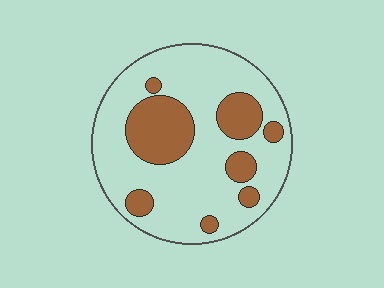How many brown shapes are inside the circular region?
8.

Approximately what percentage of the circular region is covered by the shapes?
Approximately 25%.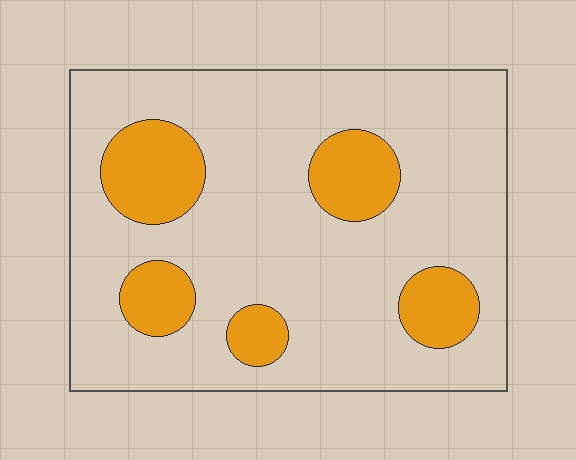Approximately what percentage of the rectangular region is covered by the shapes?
Approximately 20%.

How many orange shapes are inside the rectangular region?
5.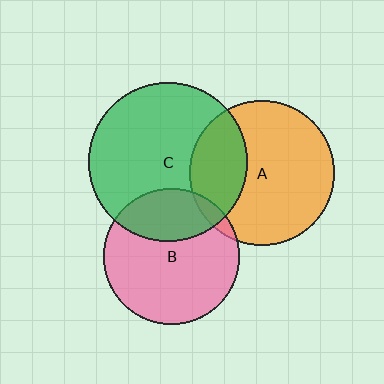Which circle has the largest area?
Circle C (green).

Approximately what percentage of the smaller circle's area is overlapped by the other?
Approximately 30%.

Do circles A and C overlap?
Yes.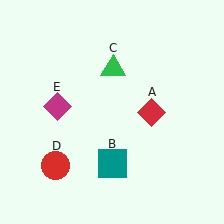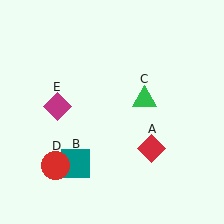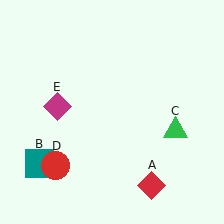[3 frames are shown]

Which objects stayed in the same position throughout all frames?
Red circle (object D) and magenta diamond (object E) remained stationary.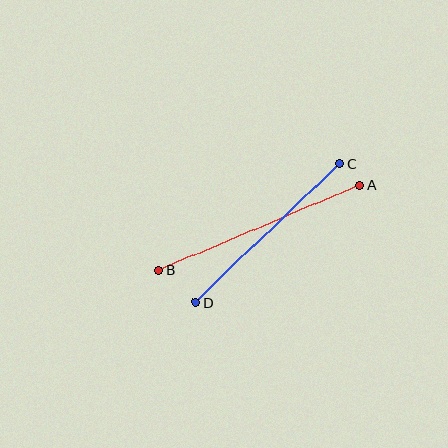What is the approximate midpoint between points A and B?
The midpoint is at approximately (259, 228) pixels.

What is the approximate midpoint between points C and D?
The midpoint is at approximately (268, 233) pixels.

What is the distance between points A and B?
The distance is approximately 217 pixels.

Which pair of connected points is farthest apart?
Points A and B are farthest apart.